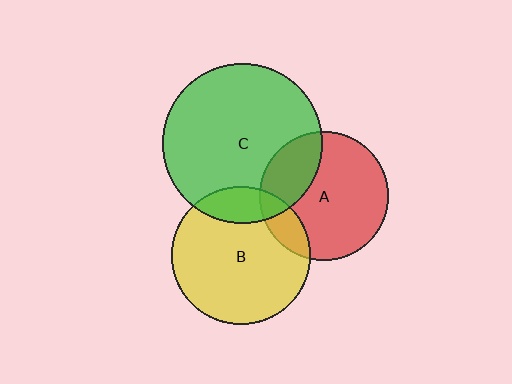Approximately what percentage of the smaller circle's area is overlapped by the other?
Approximately 25%.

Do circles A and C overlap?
Yes.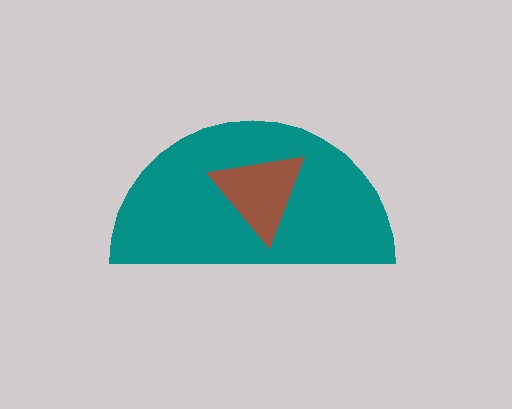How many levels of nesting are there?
2.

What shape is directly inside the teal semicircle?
The brown triangle.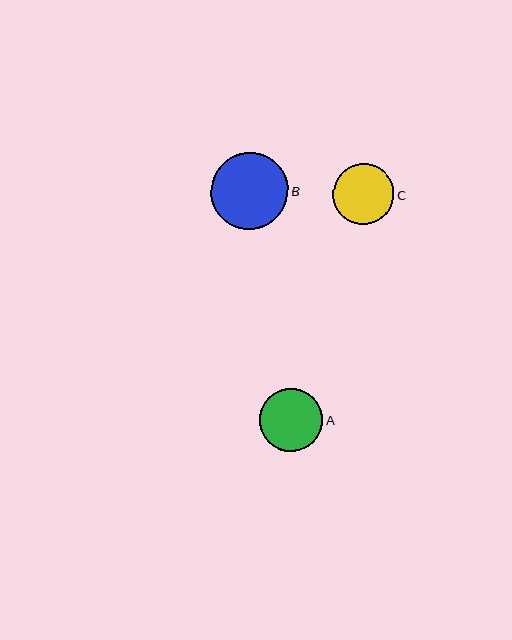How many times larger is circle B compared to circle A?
Circle B is approximately 1.2 times the size of circle A.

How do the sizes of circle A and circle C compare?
Circle A and circle C are approximately the same size.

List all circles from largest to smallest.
From largest to smallest: B, A, C.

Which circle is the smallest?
Circle C is the smallest with a size of approximately 61 pixels.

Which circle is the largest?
Circle B is the largest with a size of approximately 77 pixels.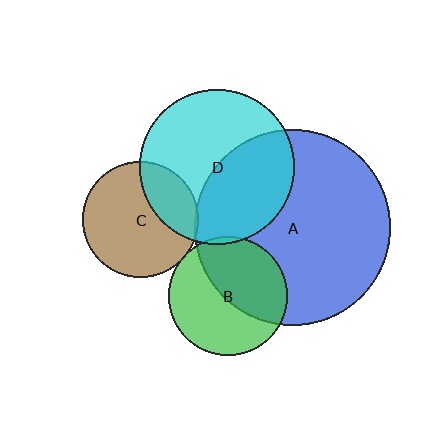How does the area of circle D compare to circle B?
Approximately 1.7 times.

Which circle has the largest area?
Circle A (blue).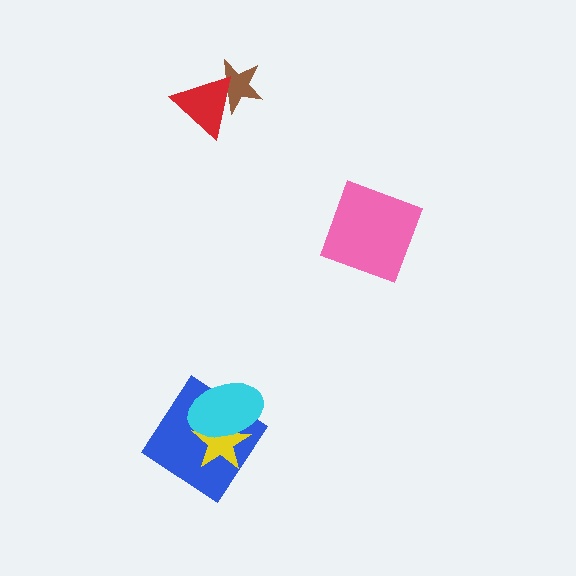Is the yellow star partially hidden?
Yes, it is partially covered by another shape.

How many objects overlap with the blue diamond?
2 objects overlap with the blue diamond.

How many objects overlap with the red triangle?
1 object overlaps with the red triangle.